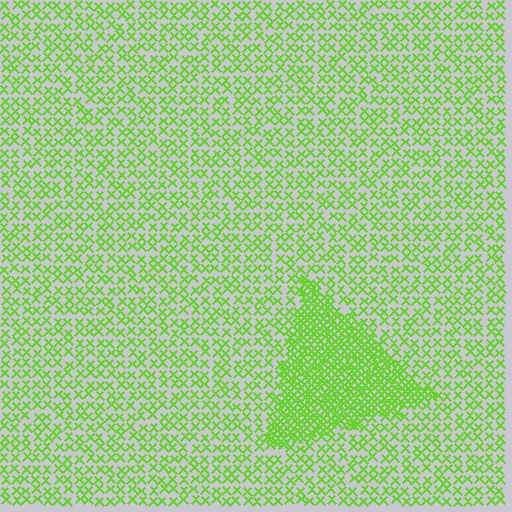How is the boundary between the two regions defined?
The boundary is defined by a change in element density (approximately 2.5x ratio). All elements are the same color, size, and shape.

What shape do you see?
I see a triangle.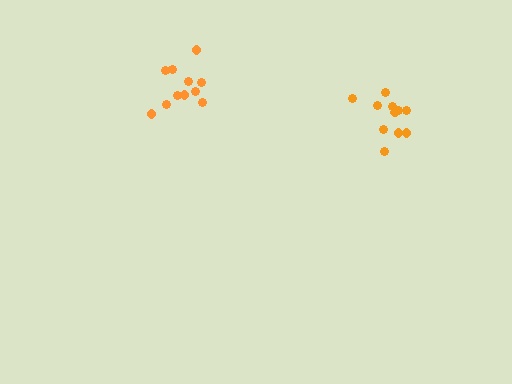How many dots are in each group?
Group 1: 11 dots, Group 2: 11 dots (22 total).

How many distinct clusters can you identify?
There are 2 distinct clusters.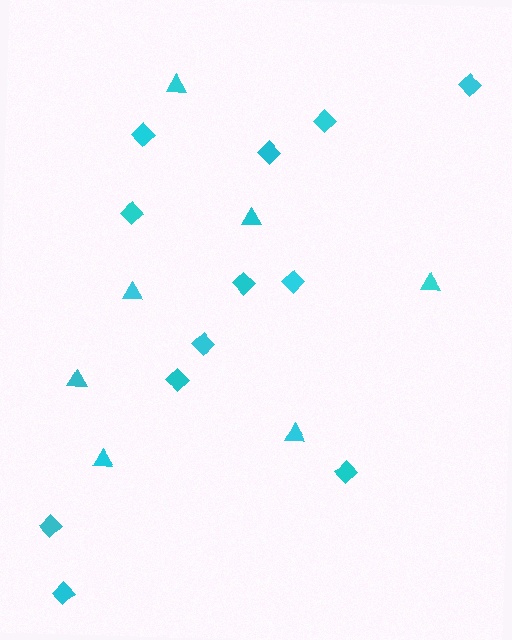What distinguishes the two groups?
There are 2 groups: one group of diamonds (12) and one group of triangles (7).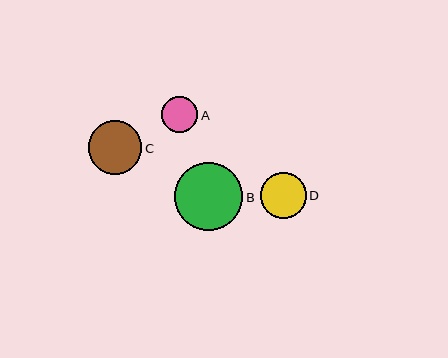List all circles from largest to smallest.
From largest to smallest: B, C, D, A.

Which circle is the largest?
Circle B is the largest with a size of approximately 68 pixels.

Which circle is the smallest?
Circle A is the smallest with a size of approximately 36 pixels.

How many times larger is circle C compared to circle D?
Circle C is approximately 1.2 times the size of circle D.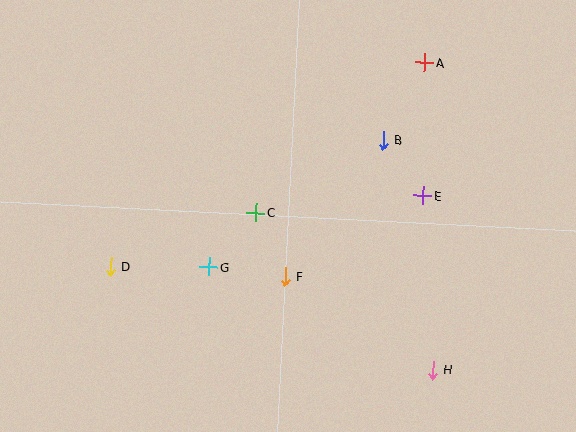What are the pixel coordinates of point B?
Point B is at (383, 140).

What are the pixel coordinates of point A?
Point A is at (425, 63).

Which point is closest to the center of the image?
Point C at (256, 213) is closest to the center.